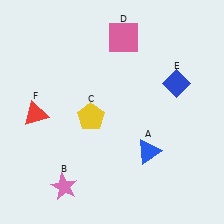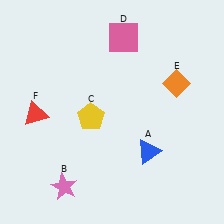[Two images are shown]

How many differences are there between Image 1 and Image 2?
There is 1 difference between the two images.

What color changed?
The diamond (E) changed from blue in Image 1 to orange in Image 2.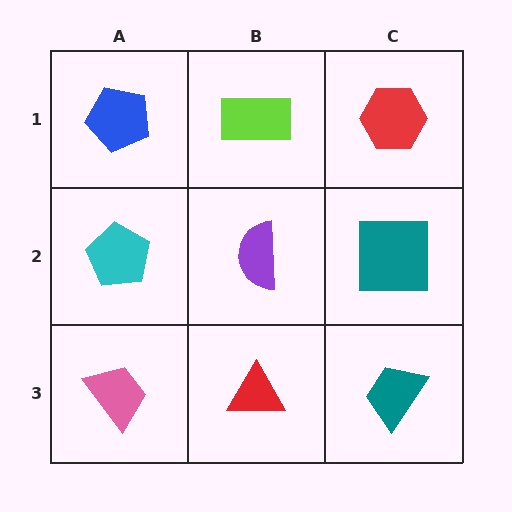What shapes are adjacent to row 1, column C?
A teal square (row 2, column C), a lime rectangle (row 1, column B).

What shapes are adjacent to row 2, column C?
A red hexagon (row 1, column C), a teal trapezoid (row 3, column C), a purple semicircle (row 2, column B).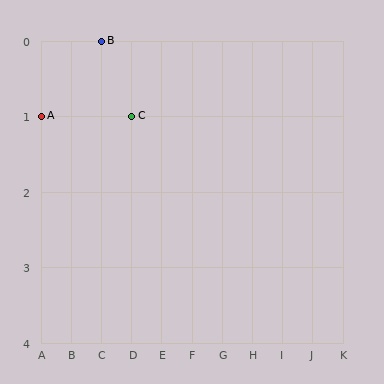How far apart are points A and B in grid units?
Points A and B are 2 columns and 1 row apart (about 2.2 grid units diagonally).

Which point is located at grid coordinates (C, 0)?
Point B is at (C, 0).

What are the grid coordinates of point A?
Point A is at grid coordinates (A, 1).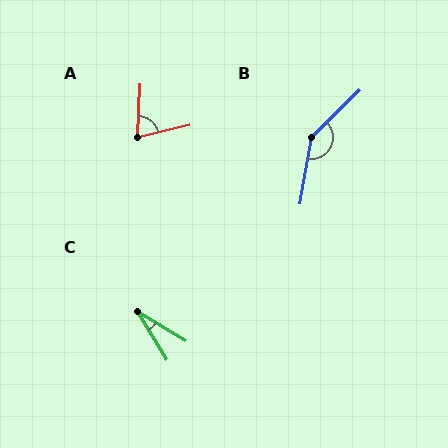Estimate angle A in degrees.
Approximately 74 degrees.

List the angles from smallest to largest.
C (27°), A (74°), B (145°).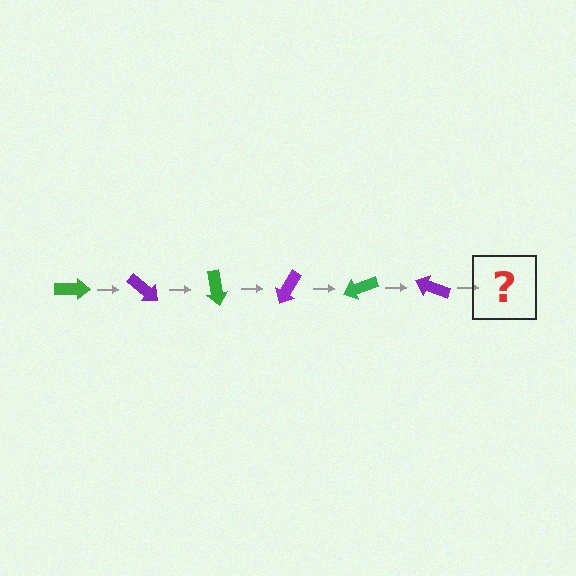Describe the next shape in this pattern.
It should be a green arrow, rotated 240 degrees from the start.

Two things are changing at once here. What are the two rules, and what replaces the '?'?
The two rules are that it rotates 40 degrees each step and the color cycles through green and purple. The '?' should be a green arrow, rotated 240 degrees from the start.